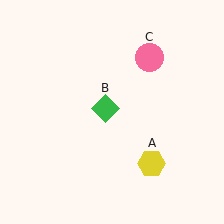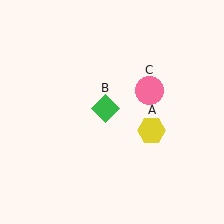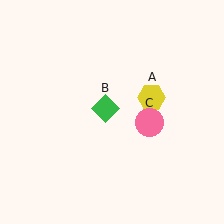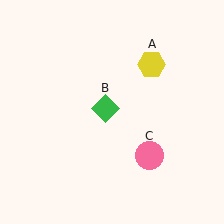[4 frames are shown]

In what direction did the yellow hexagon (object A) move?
The yellow hexagon (object A) moved up.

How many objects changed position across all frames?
2 objects changed position: yellow hexagon (object A), pink circle (object C).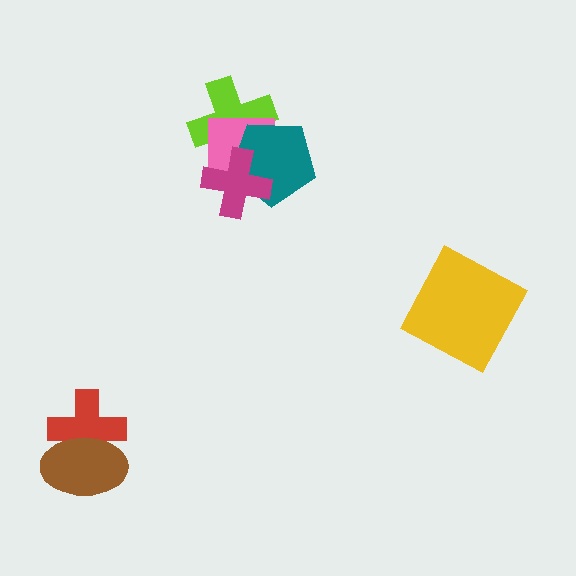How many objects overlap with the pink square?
3 objects overlap with the pink square.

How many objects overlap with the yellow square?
0 objects overlap with the yellow square.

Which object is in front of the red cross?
The brown ellipse is in front of the red cross.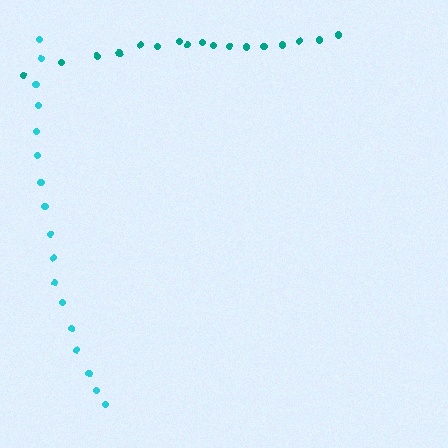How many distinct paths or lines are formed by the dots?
There are 2 distinct paths.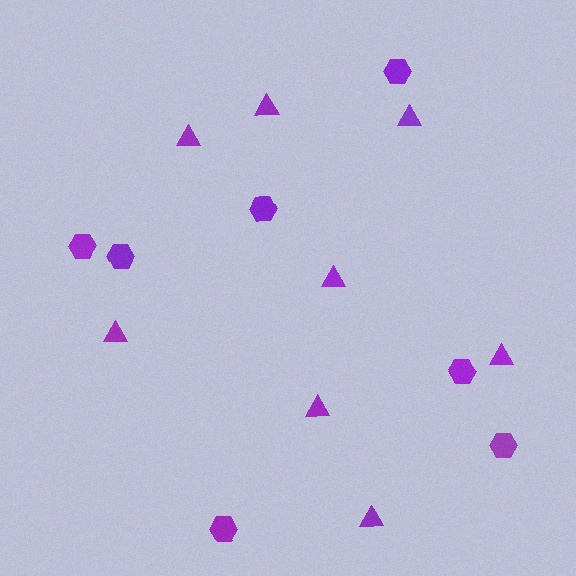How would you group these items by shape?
There are 2 groups: one group of triangles (8) and one group of hexagons (7).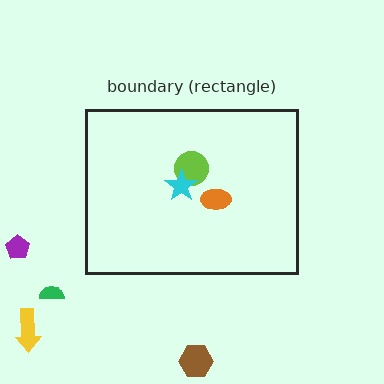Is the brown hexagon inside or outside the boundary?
Outside.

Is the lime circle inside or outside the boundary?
Inside.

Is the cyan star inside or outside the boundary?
Inside.